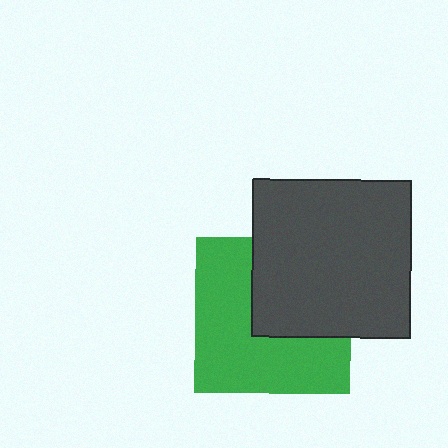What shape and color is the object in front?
The object in front is a dark gray square.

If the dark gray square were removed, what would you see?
You would see the complete green square.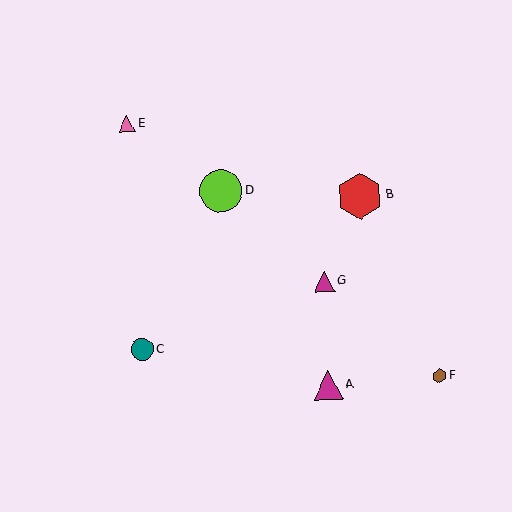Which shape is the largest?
The red hexagon (labeled B) is the largest.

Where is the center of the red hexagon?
The center of the red hexagon is at (360, 196).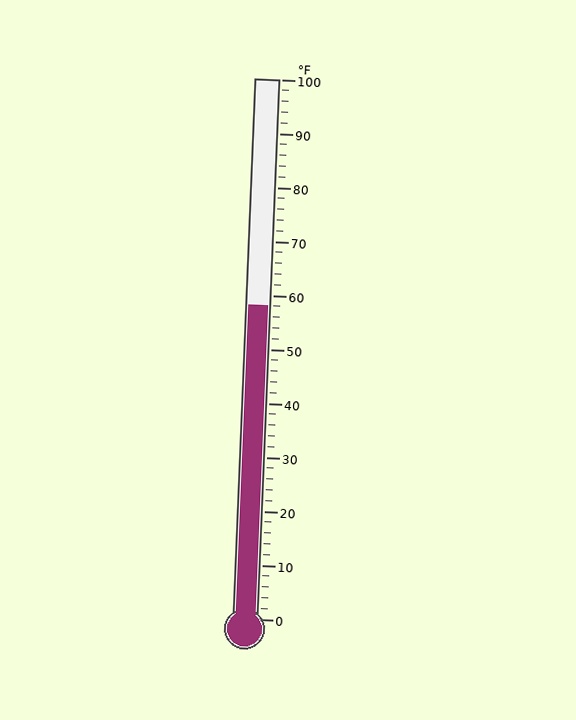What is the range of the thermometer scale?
The thermometer scale ranges from 0°F to 100°F.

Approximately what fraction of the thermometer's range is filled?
The thermometer is filled to approximately 60% of its range.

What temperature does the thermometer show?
The thermometer shows approximately 58°F.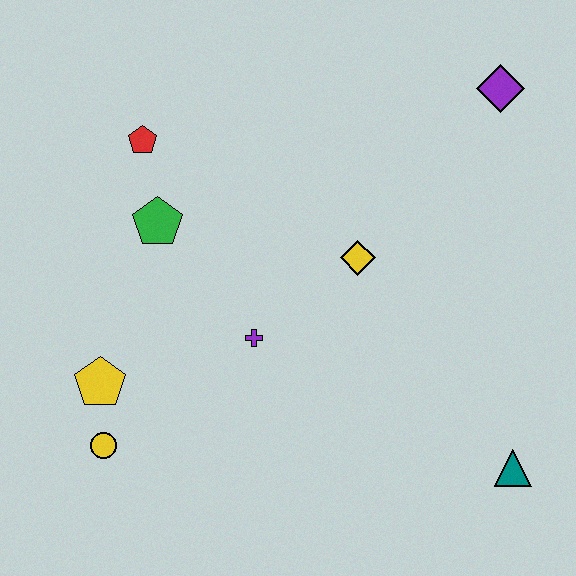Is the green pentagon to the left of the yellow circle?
No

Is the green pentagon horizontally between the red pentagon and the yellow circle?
No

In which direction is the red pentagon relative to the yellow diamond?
The red pentagon is to the left of the yellow diamond.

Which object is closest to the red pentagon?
The green pentagon is closest to the red pentagon.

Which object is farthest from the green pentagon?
The teal triangle is farthest from the green pentagon.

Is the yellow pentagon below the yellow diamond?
Yes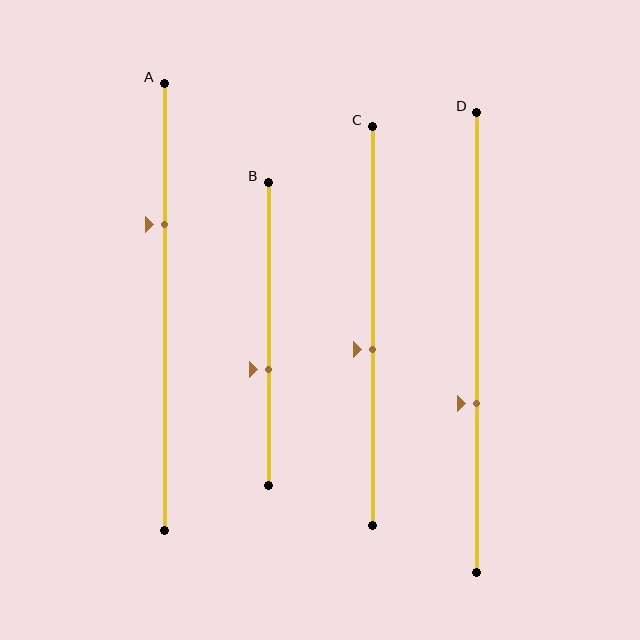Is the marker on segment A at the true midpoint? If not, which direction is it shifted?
No, the marker on segment A is shifted upward by about 18% of the segment length.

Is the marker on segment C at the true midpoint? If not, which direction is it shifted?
No, the marker on segment C is shifted downward by about 6% of the segment length.